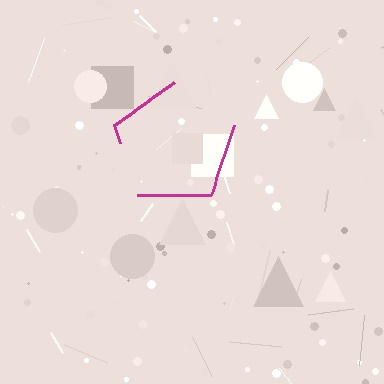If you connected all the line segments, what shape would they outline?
They would outline a pentagon.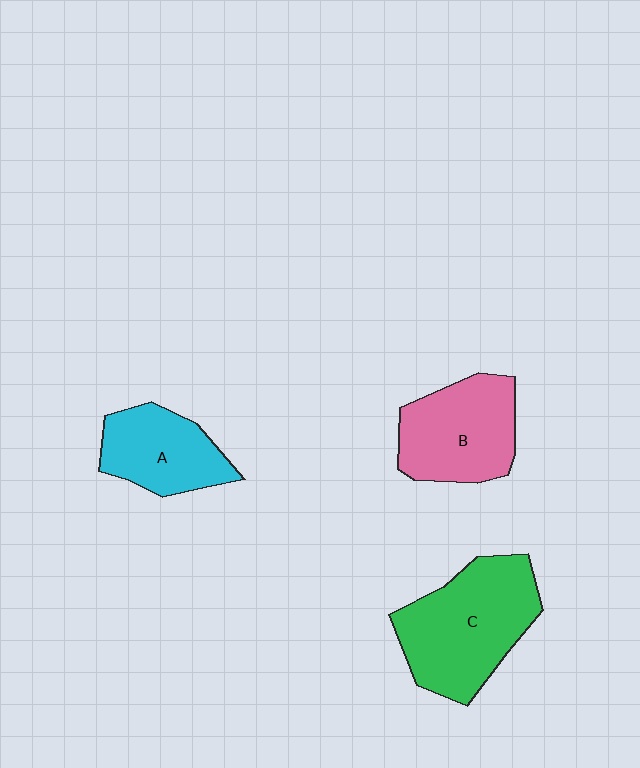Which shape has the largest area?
Shape C (green).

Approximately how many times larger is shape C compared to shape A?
Approximately 1.6 times.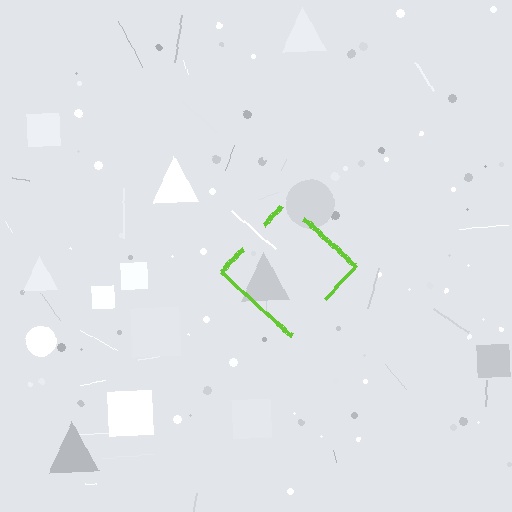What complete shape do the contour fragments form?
The contour fragments form a diamond.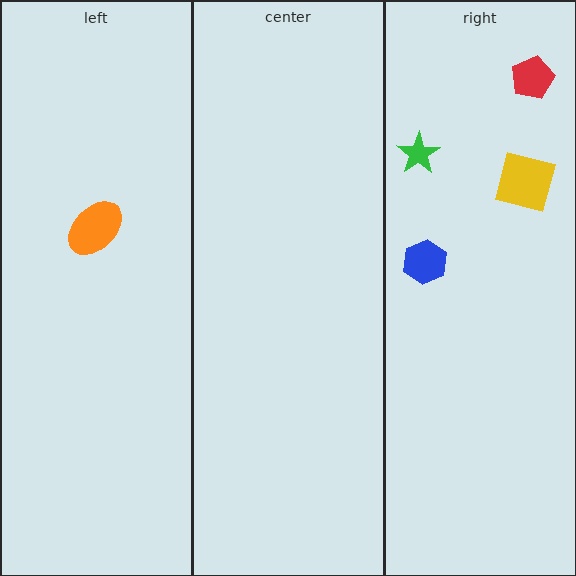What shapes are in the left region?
The orange ellipse.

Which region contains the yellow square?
The right region.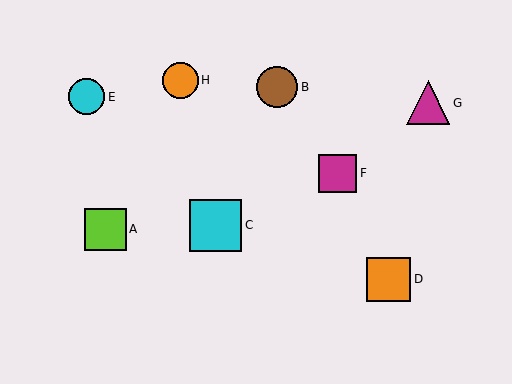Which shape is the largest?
The cyan square (labeled C) is the largest.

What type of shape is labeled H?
Shape H is an orange circle.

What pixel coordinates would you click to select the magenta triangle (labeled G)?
Click at (428, 103) to select the magenta triangle G.